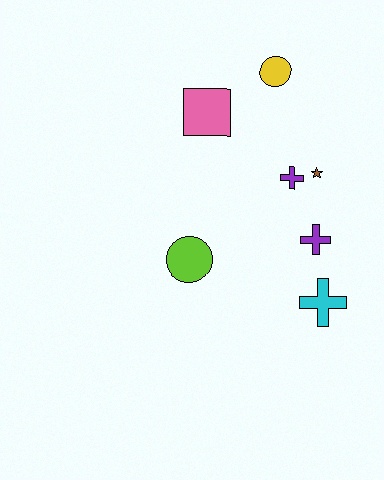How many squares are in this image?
There is 1 square.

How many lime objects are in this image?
There is 1 lime object.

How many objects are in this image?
There are 7 objects.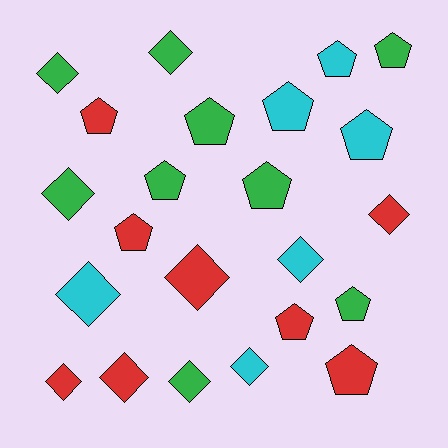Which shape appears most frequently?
Pentagon, with 12 objects.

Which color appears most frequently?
Green, with 9 objects.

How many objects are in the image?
There are 23 objects.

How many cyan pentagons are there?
There are 3 cyan pentagons.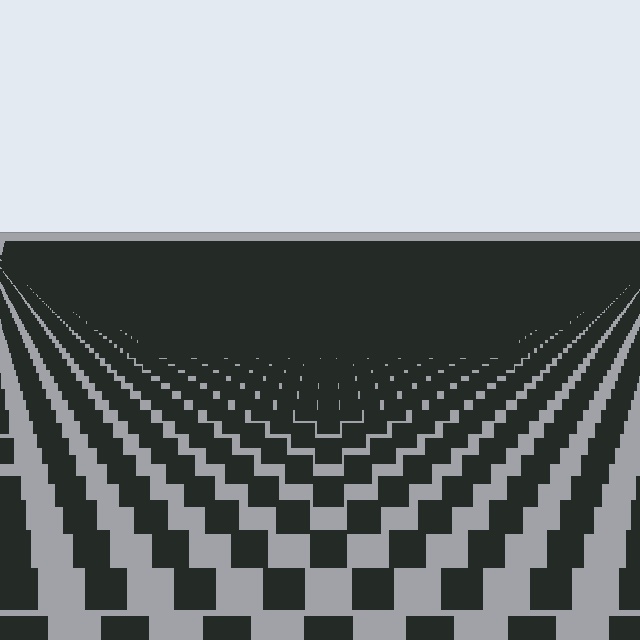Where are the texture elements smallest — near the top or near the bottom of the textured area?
Near the top.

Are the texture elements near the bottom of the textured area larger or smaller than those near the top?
Larger. Near the bottom, elements are closer to the viewer and appear at a bigger on-screen size.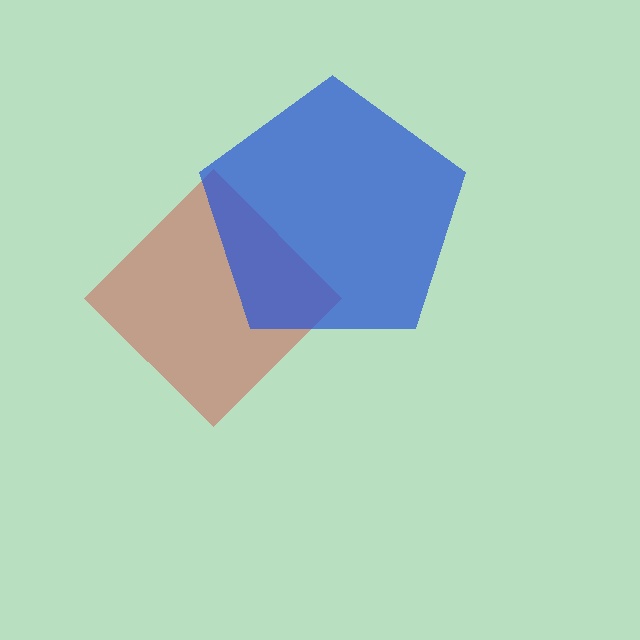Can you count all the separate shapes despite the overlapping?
Yes, there are 2 separate shapes.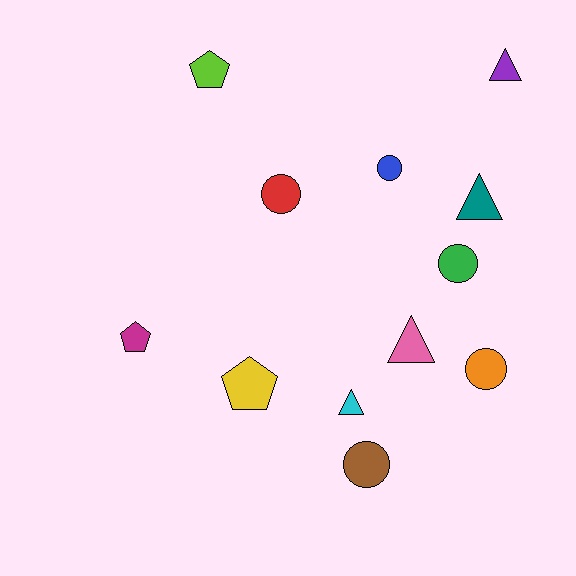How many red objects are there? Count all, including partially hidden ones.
There is 1 red object.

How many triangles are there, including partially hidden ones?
There are 4 triangles.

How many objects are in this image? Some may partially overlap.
There are 12 objects.